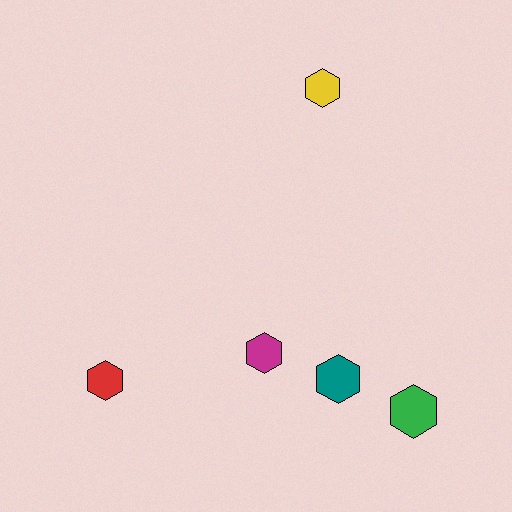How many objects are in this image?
There are 5 objects.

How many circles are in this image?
There are no circles.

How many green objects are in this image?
There is 1 green object.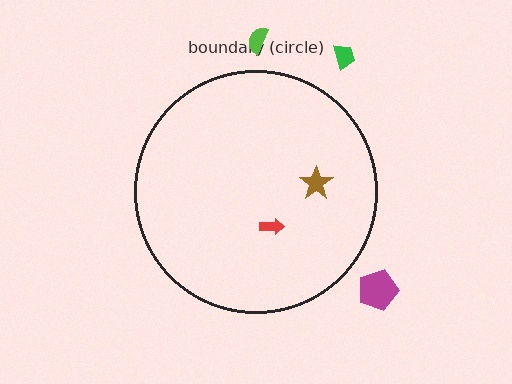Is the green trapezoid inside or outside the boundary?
Outside.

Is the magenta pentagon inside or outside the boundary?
Outside.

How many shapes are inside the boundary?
2 inside, 3 outside.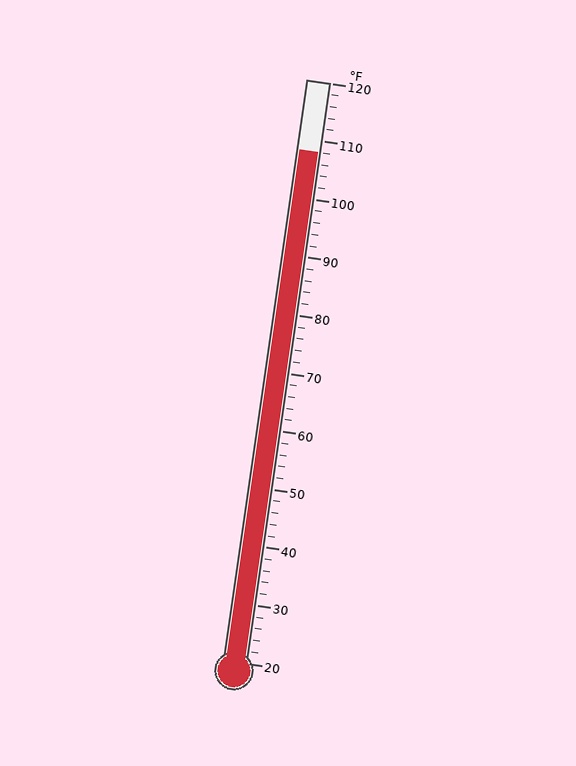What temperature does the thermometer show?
The thermometer shows approximately 108°F.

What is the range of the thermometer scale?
The thermometer scale ranges from 20°F to 120°F.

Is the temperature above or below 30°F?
The temperature is above 30°F.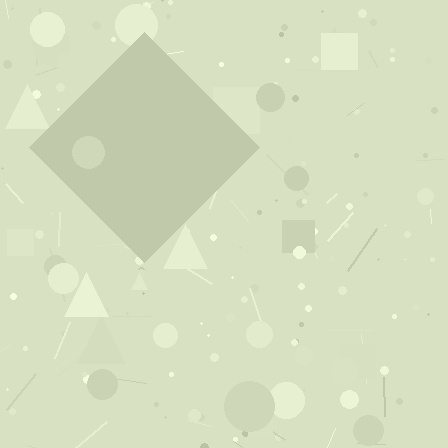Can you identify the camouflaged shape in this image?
The camouflaged shape is a diamond.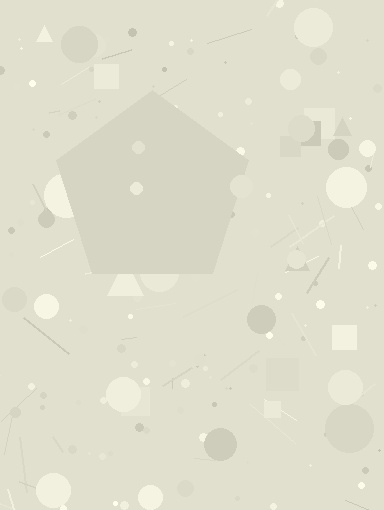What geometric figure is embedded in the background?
A pentagon is embedded in the background.